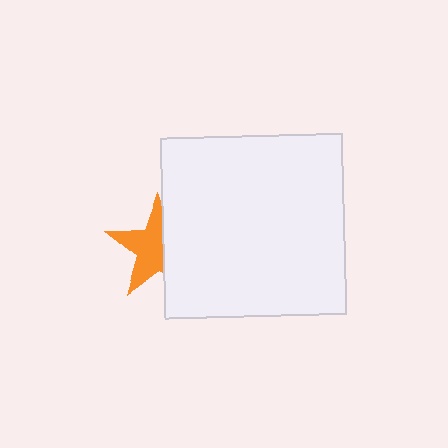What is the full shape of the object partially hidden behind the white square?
The partially hidden object is an orange star.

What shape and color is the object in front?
The object in front is a white square.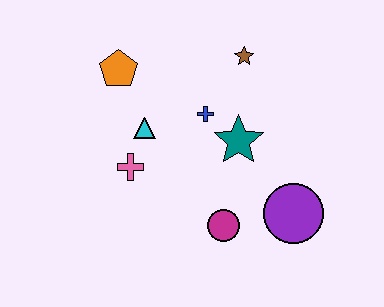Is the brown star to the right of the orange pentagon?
Yes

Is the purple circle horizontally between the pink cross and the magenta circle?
No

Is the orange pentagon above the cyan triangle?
Yes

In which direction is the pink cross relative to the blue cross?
The pink cross is to the left of the blue cross.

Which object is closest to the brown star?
The blue cross is closest to the brown star.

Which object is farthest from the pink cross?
The purple circle is farthest from the pink cross.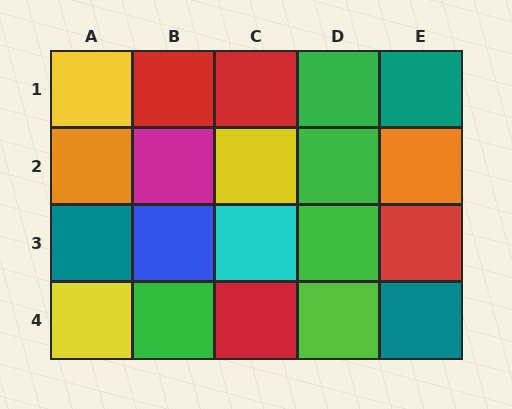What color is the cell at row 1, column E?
Teal.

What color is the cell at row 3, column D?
Green.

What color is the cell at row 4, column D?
Lime.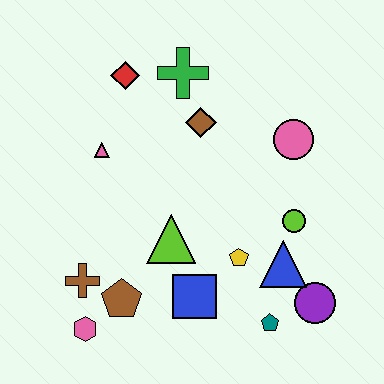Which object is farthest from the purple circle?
The red diamond is farthest from the purple circle.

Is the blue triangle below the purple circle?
No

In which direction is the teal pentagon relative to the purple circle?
The teal pentagon is to the left of the purple circle.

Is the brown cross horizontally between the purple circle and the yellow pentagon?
No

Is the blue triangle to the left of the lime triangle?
No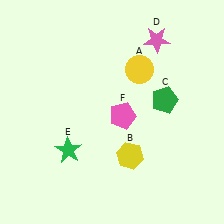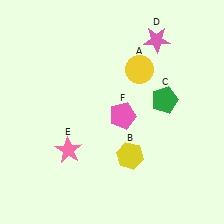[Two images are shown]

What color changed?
The star (E) changed from green in Image 1 to pink in Image 2.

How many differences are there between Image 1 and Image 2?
There is 1 difference between the two images.